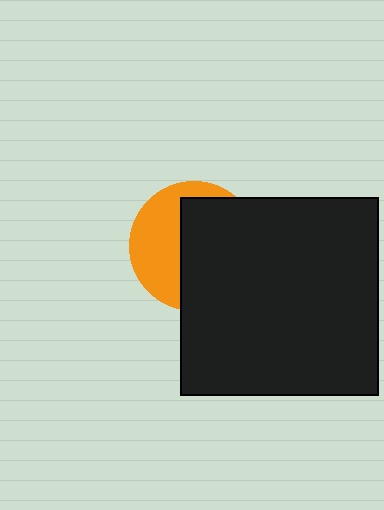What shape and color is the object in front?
The object in front is a black square.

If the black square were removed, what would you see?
You would see the complete orange circle.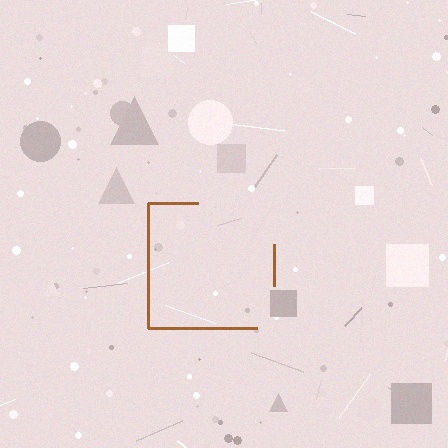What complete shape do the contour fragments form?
The contour fragments form a square.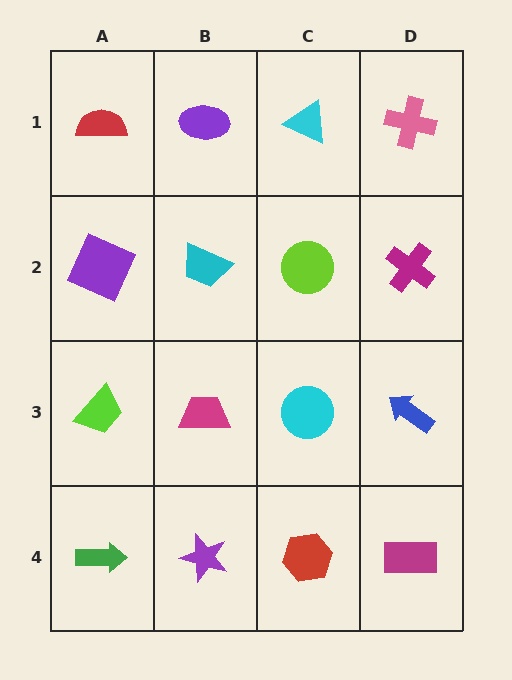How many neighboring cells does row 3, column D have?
3.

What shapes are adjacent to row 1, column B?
A cyan trapezoid (row 2, column B), a red semicircle (row 1, column A), a cyan triangle (row 1, column C).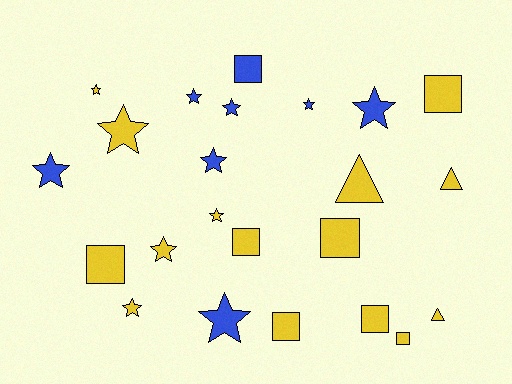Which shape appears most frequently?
Star, with 12 objects.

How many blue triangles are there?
There are no blue triangles.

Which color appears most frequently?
Yellow, with 15 objects.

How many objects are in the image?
There are 23 objects.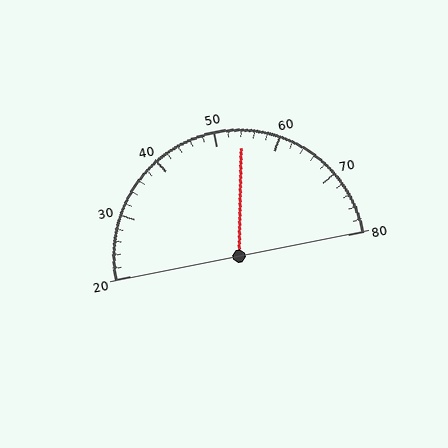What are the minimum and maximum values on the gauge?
The gauge ranges from 20 to 80.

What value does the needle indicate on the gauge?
The needle indicates approximately 54.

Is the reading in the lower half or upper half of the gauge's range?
The reading is in the upper half of the range (20 to 80).